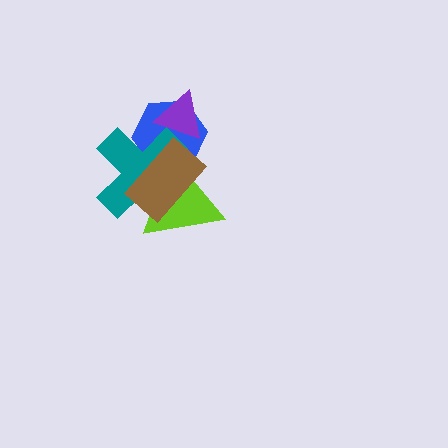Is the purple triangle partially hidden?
No, no other shape covers it.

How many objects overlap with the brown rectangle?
3 objects overlap with the brown rectangle.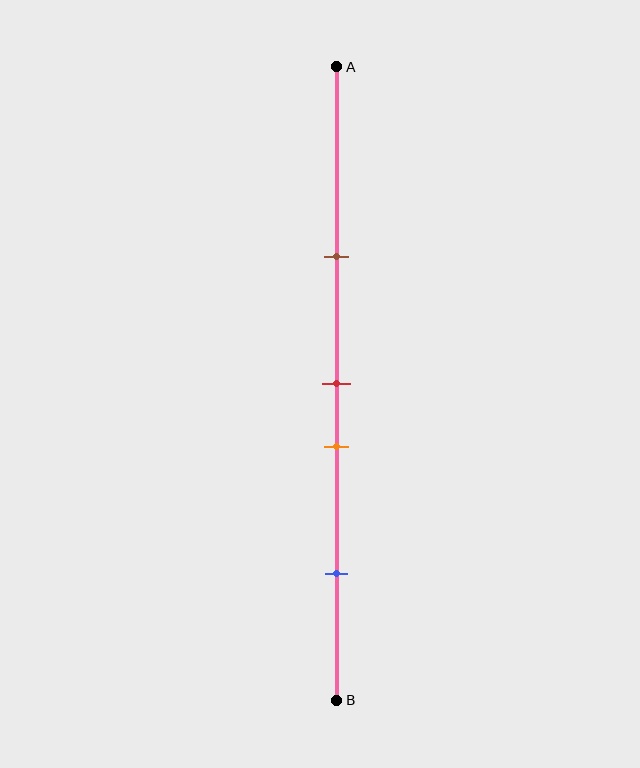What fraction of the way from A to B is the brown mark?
The brown mark is approximately 30% (0.3) of the way from A to B.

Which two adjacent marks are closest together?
The red and orange marks are the closest adjacent pair.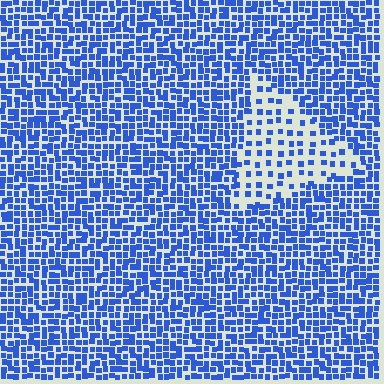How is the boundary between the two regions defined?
The boundary is defined by a change in element density (approximately 2.4x ratio). All elements are the same color, size, and shape.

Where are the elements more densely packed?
The elements are more densely packed outside the triangle boundary.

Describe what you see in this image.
The image contains small blue elements arranged at two different densities. A triangle-shaped region is visible where the elements are less densely packed than the surrounding area.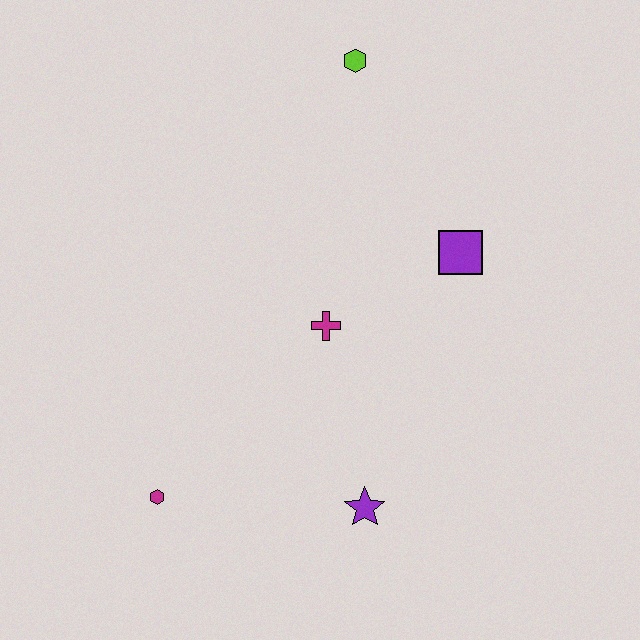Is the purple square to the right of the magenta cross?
Yes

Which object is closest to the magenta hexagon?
The purple star is closest to the magenta hexagon.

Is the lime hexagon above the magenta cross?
Yes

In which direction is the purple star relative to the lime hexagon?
The purple star is below the lime hexagon.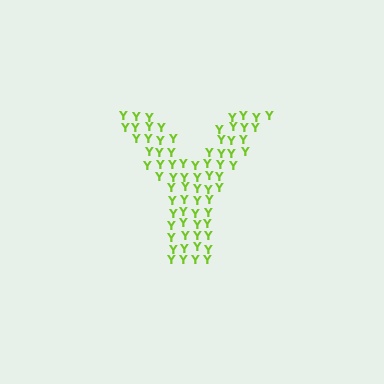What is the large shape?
The large shape is the letter Y.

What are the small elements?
The small elements are letter Y's.